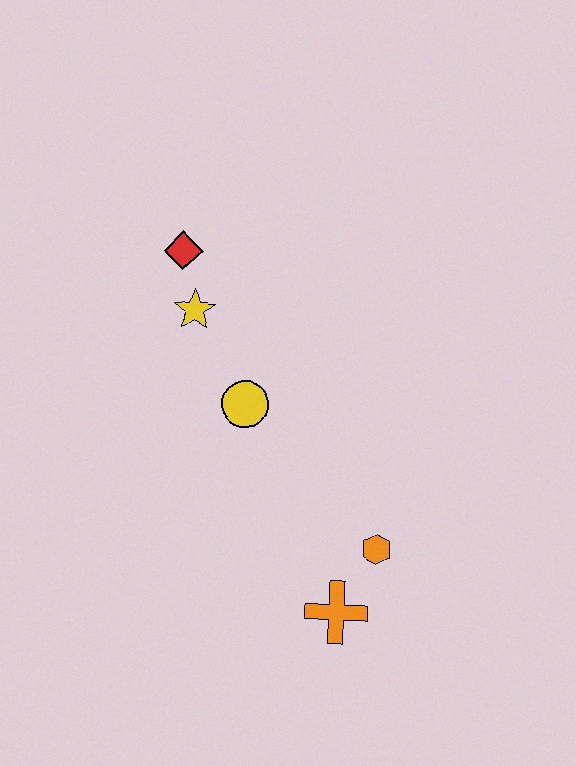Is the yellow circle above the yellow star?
No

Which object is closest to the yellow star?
The red diamond is closest to the yellow star.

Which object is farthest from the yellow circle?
The orange cross is farthest from the yellow circle.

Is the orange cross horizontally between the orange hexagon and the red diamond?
Yes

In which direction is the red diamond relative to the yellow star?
The red diamond is above the yellow star.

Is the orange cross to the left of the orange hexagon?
Yes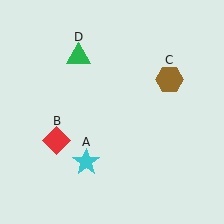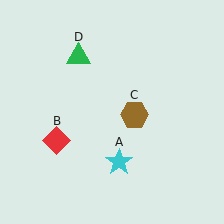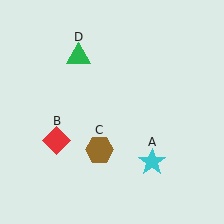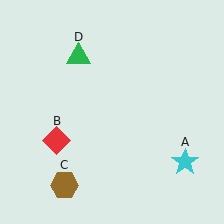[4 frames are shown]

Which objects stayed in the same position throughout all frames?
Red diamond (object B) and green triangle (object D) remained stationary.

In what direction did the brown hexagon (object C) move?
The brown hexagon (object C) moved down and to the left.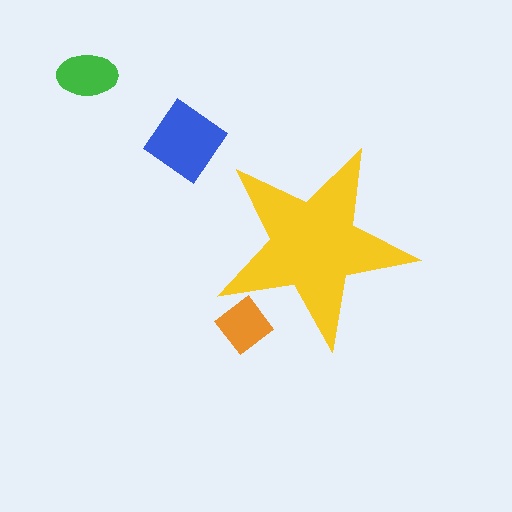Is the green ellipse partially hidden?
No, the green ellipse is fully visible.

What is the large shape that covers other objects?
A yellow star.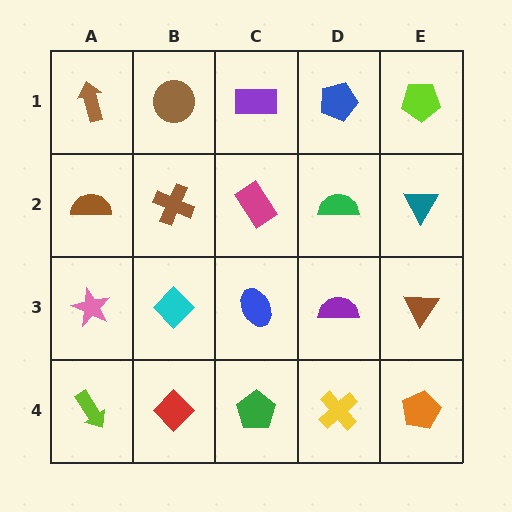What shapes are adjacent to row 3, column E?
A teal triangle (row 2, column E), an orange pentagon (row 4, column E), a purple semicircle (row 3, column D).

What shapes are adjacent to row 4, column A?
A pink star (row 3, column A), a red diamond (row 4, column B).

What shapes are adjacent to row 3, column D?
A green semicircle (row 2, column D), a yellow cross (row 4, column D), a blue ellipse (row 3, column C), a brown triangle (row 3, column E).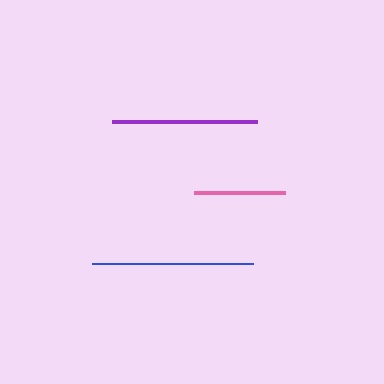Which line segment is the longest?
The blue line is the longest at approximately 161 pixels.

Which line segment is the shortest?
The pink line is the shortest at approximately 91 pixels.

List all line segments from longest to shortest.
From longest to shortest: blue, purple, pink.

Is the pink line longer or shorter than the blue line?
The blue line is longer than the pink line.